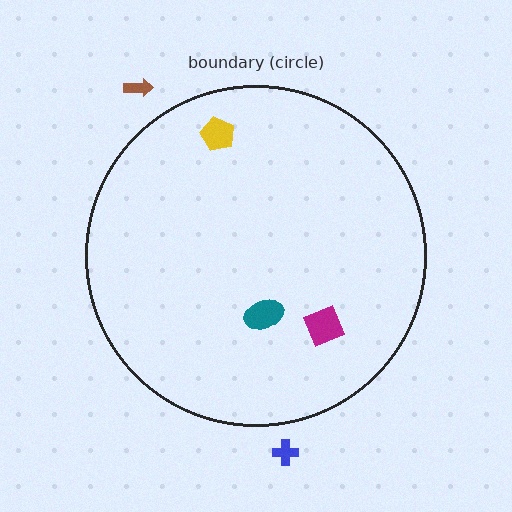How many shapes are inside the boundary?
3 inside, 2 outside.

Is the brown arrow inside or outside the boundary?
Outside.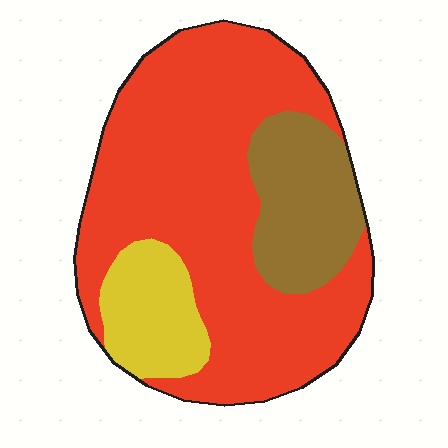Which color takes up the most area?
Red, at roughly 70%.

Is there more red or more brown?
Red.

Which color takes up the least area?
Yellow, at roughly 15%.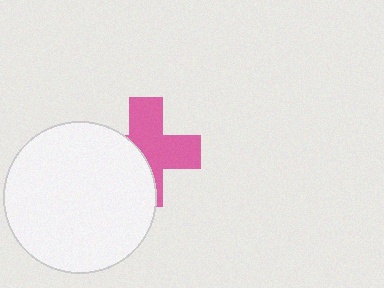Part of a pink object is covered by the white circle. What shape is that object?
It is a cross.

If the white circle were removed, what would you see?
You would see the complete pink cross.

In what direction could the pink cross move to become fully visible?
The pink cross could move right. That would shift it out from behind the white circle entirely.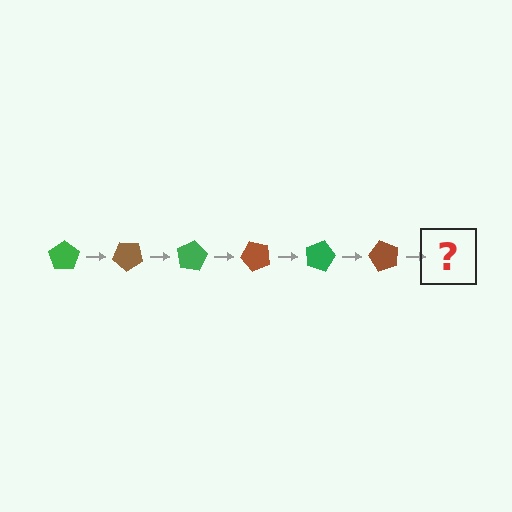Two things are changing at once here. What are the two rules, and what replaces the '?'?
The two rules are that it rotates 40 degrees each step and the color cycles through green and brown. The '?' should be a green pentagon, rotated 240 degrees from the start.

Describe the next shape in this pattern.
It should be a green pentagon, rotated 240 degrees from the start.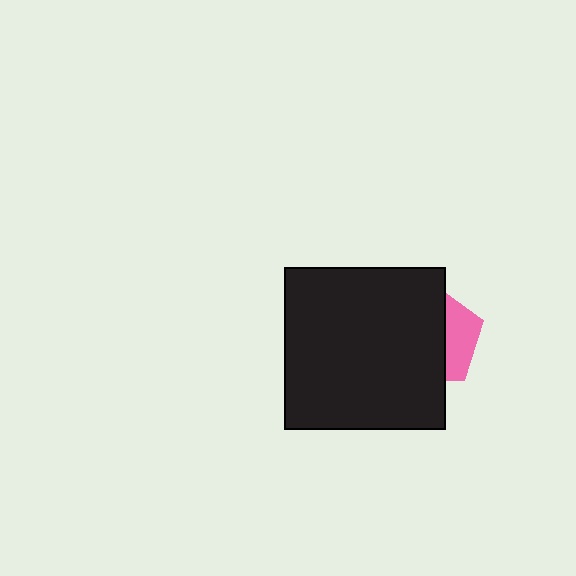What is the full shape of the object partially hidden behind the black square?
The partially hidden object is a pink pentagon.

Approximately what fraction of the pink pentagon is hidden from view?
Roughly 67% of the pink pentagon is hidden behind the black square.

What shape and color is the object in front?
The object in front is a black square.